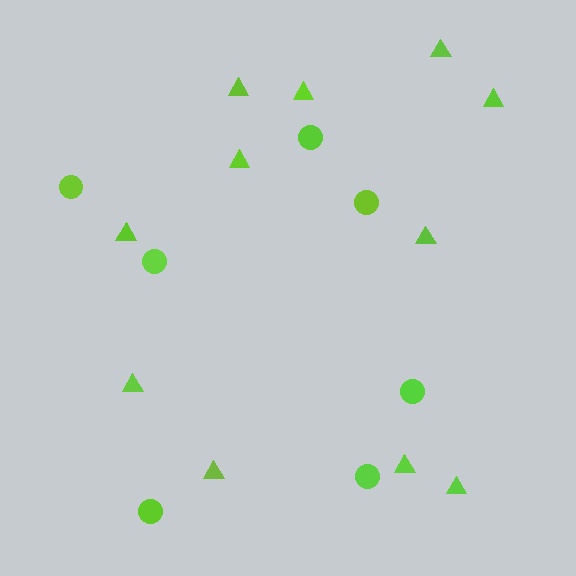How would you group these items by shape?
There are 2 groups: one group of circles (7) and one group of triangles (11).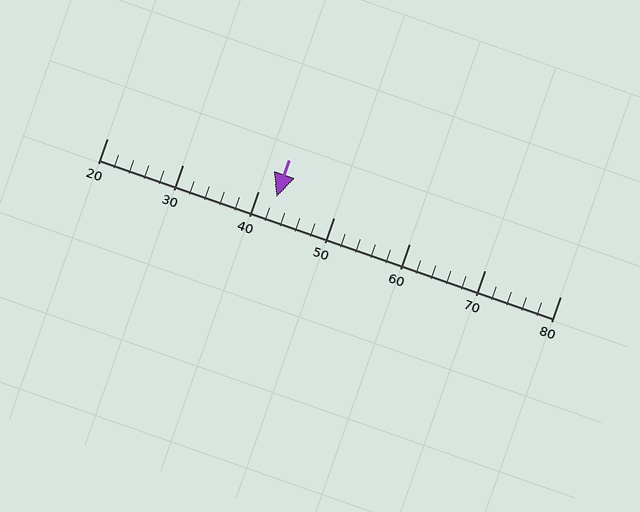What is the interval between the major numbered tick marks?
The major tick marks are spaced 10 units apart.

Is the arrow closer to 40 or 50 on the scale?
The arrow is closer to 40.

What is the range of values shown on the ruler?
The ruler shows values from 20 to 80.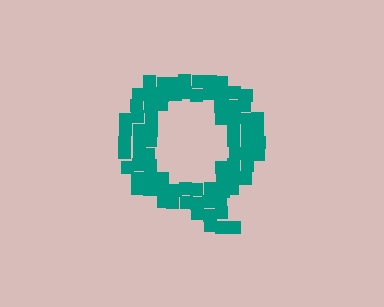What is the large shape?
The large shape is the letter Q.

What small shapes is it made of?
It is made of small squares.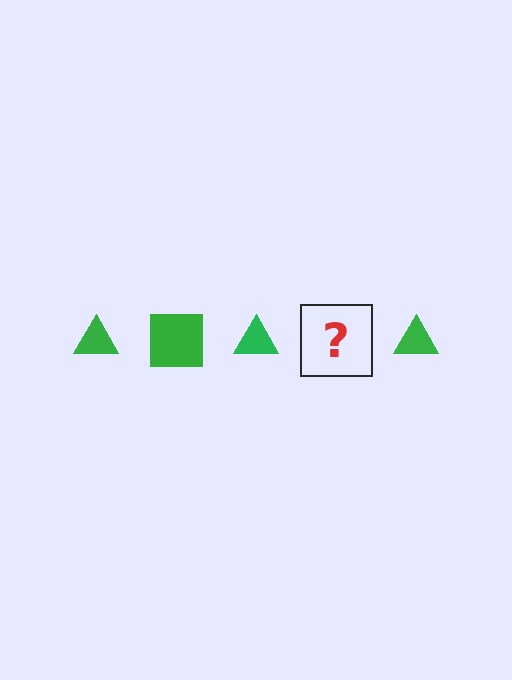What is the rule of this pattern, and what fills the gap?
The rule is that the pattern cycles through triangle, square shapes in green. The gap should be filled with a green square.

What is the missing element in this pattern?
The missing element is a green square.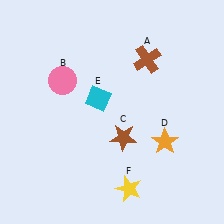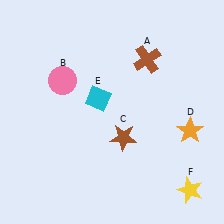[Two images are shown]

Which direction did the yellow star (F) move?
The yellow star (F) moved right.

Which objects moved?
The objects that moved are: the orange star (D), the yellow star (F).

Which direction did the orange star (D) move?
The orange star (D) moved right.